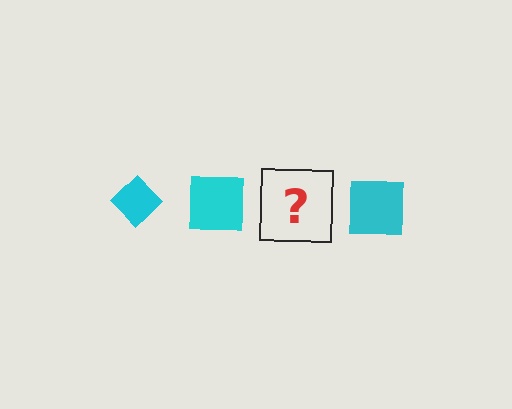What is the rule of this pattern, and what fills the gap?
The rule is that the pattern cycles through diamond, square shapes in cyan. The gap should be filled with a cyan diamond.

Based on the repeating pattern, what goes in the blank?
The blank should be a cyan diamond.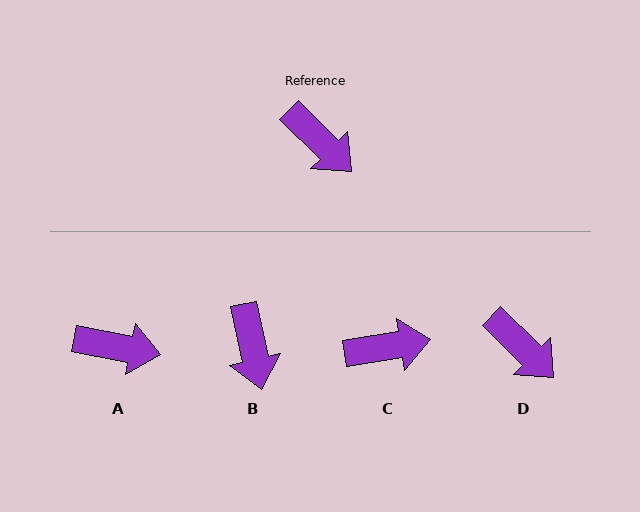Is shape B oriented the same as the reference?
No, it is off by about 33 degrees.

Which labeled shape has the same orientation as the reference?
D.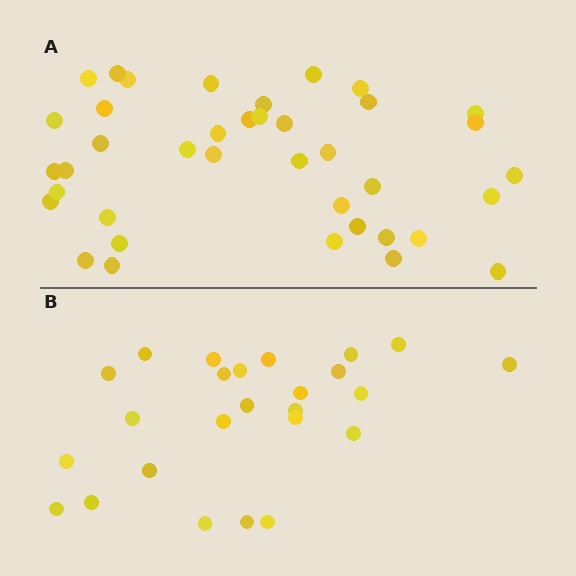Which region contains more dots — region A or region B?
Region A (the top region) has more dots.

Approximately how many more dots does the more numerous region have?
Region A has approximately 15 more dots than region B.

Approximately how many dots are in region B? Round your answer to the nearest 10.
About 20 dots. (The exact count is 25, which rounds to 20.)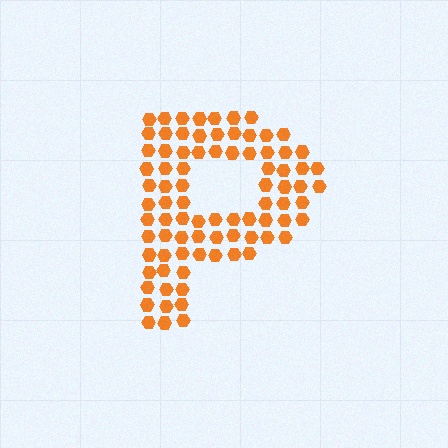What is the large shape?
The large shape is the letter P.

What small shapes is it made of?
It is made of small hexagons.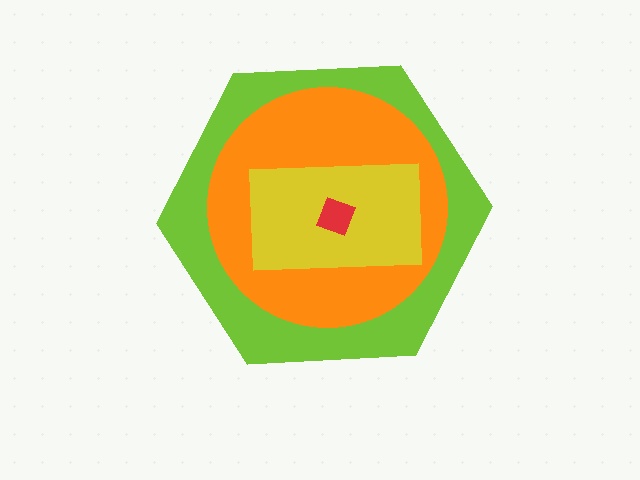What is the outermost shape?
The lime hexagon.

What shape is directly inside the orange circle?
The yellow rectangle.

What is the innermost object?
The red diamond.